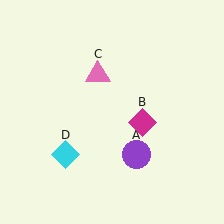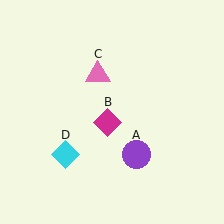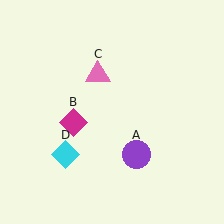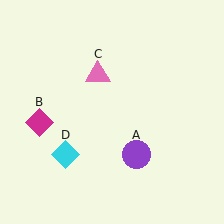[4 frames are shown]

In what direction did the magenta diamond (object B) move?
The magenta diamond (object B) moved left.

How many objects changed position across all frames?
1 object changed position: magenta diamond (object B).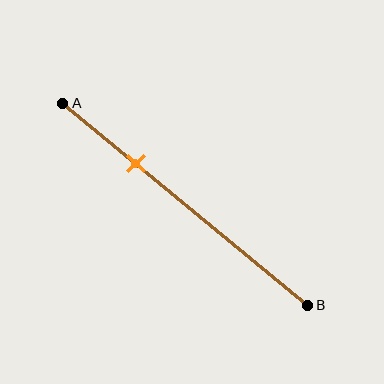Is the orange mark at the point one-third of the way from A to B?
No, the mark is at about 30% from A, not at the 33% one-third point.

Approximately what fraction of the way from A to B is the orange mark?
The orange mark is approximately 30% of the way from A to B.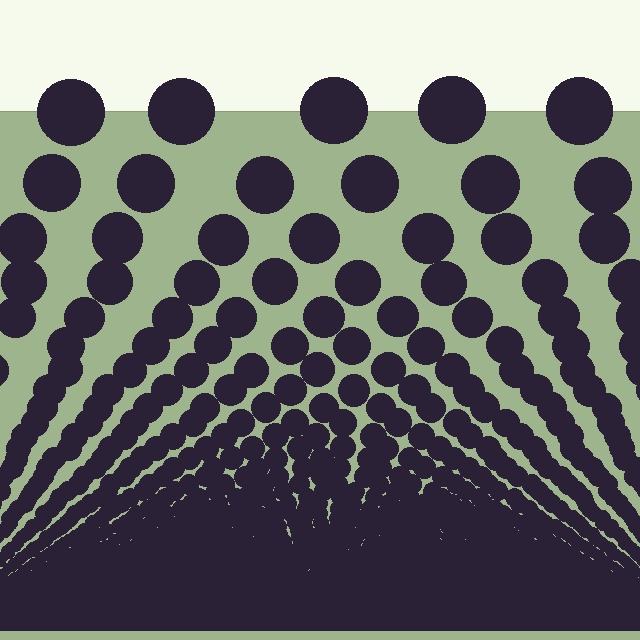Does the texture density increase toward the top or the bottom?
Density increases toward the bottom.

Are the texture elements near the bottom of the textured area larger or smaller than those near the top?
Smaller. The gradient is inverted — elements near the bottom are smaller and denser.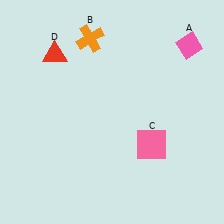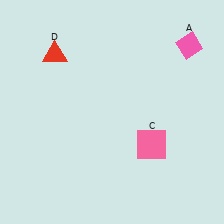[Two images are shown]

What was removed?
The orange cross (B) was removed in Image 2.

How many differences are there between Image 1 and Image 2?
There is 1 difference between the two images.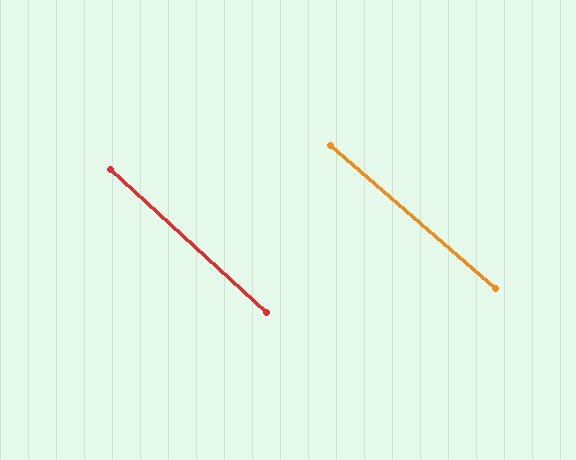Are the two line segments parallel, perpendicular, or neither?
Parallel — their directions differ by only 1.8°.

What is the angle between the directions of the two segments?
Approximately 2 degrees.